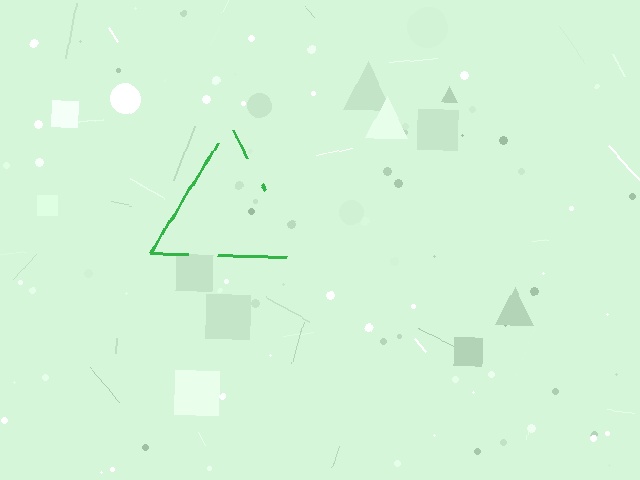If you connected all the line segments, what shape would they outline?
They would outline a triangle.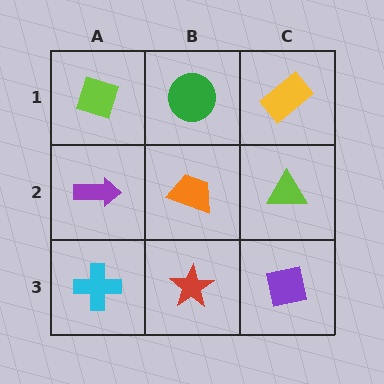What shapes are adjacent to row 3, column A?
A purple arrow (row 2, column A), a red star (row 3, column B).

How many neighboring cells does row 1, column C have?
2.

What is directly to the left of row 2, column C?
An orange trapezoid.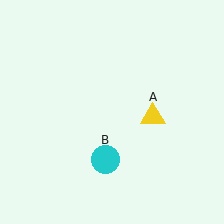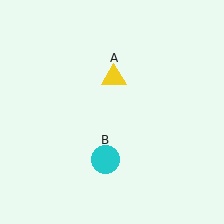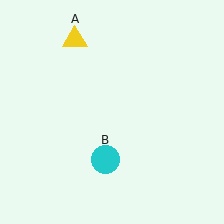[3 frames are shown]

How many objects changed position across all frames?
1 object changed position: yellow triangle (object A).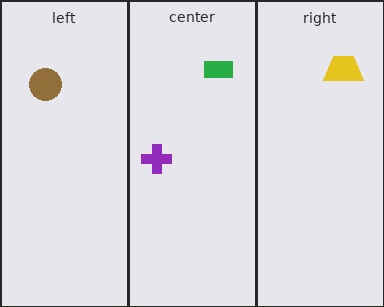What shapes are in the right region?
The yellow trapezoid.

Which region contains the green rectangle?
The center region.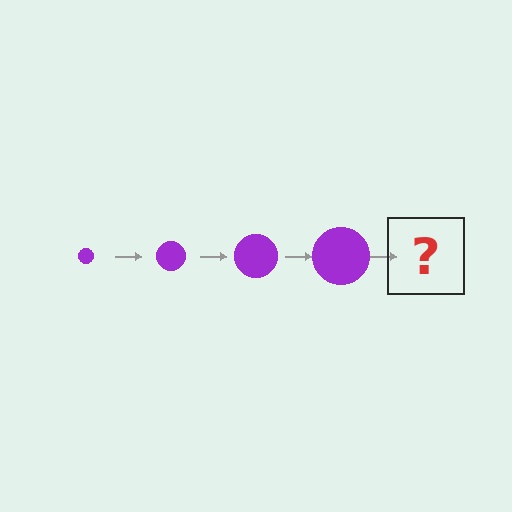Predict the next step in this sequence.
The next step is a purple circle, larger than the previous one.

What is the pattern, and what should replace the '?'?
The pattern is that the circle gets progressively larger each step. The '?' should be a purple circle, larger than the previous one.